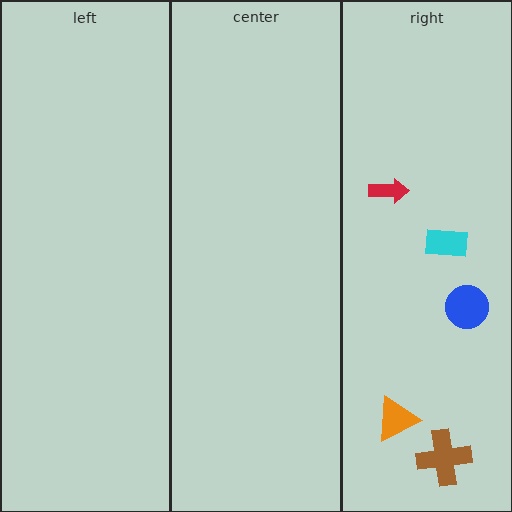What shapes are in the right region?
The orange triangle, the red arrow, the brown cross, the cyan rectangle, the blue circle.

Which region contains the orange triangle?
The right region.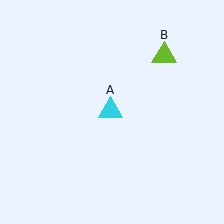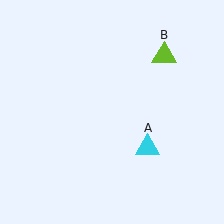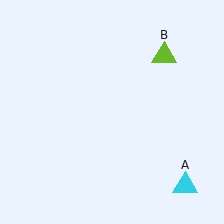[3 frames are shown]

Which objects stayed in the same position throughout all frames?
Lime triangle (object B) remained stationary.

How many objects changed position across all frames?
1 object changed position: cyan triangle (object A).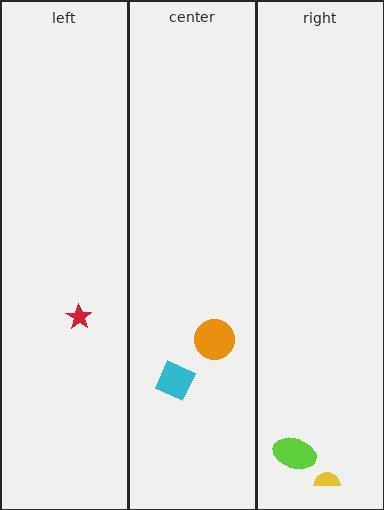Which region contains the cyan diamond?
The center region.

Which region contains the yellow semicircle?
The right region.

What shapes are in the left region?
The red star.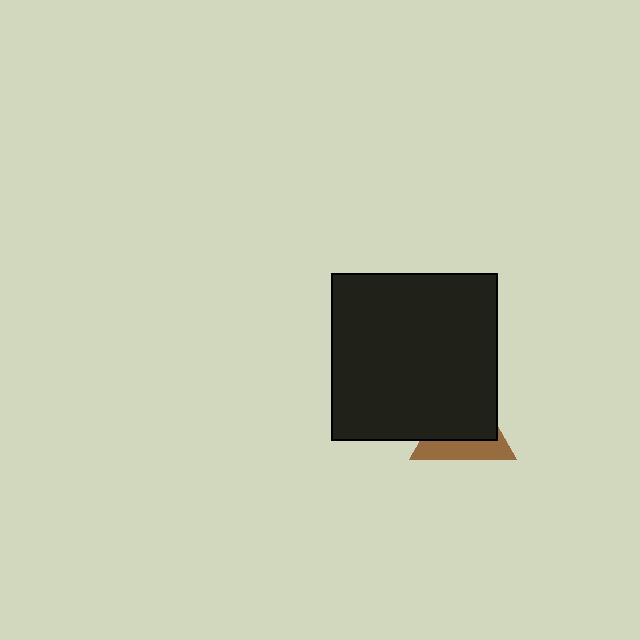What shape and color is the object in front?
The object in front is a black square.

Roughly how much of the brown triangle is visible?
A small part of it is visible (roughly 36%).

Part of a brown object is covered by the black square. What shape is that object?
It is a triangle.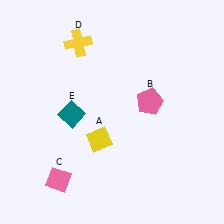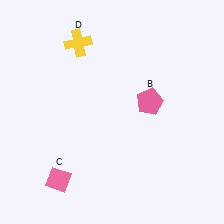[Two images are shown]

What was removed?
The teal diamond (E), the yellow diamond (A) were removed in Image 2.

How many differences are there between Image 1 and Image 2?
There are 2 differences between the two images.